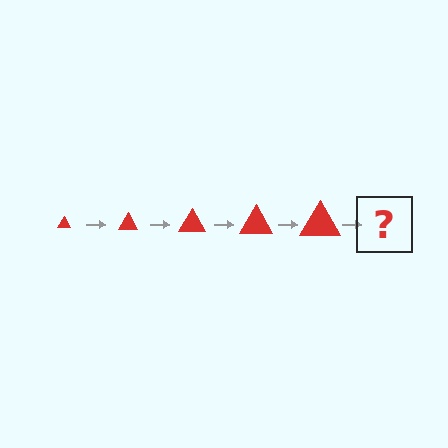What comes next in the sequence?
The next element should be a red triangle, larger than the previous one.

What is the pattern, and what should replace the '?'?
The pattern is that the triangle gets progressively larger each step. The '?' should be a red triangle, larger than the previous one.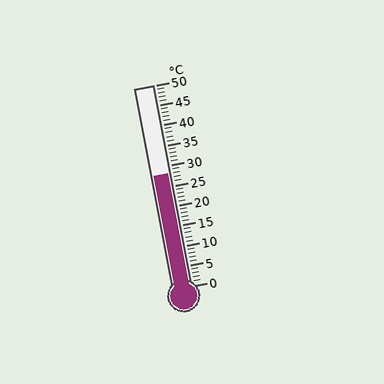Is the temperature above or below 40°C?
The temperature is below 40°C.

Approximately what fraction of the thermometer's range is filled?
The thermometer is filled to approximately 55% of its range.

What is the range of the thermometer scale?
The thermometer scale ranges from 0°C to 50°C.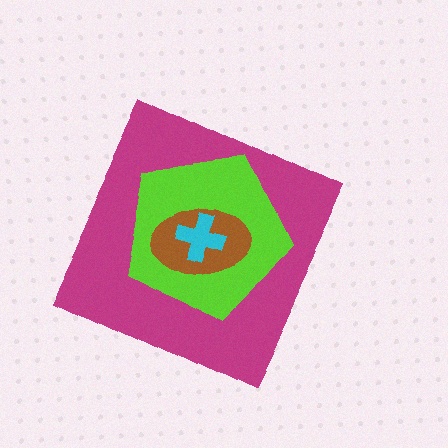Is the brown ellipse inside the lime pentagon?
Yes.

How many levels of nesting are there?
4.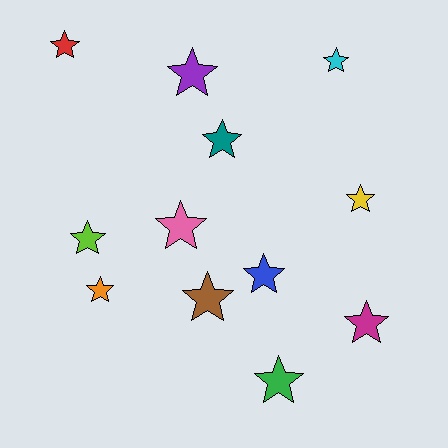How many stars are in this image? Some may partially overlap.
There are 12 stars.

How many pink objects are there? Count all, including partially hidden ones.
There is 1 pink object.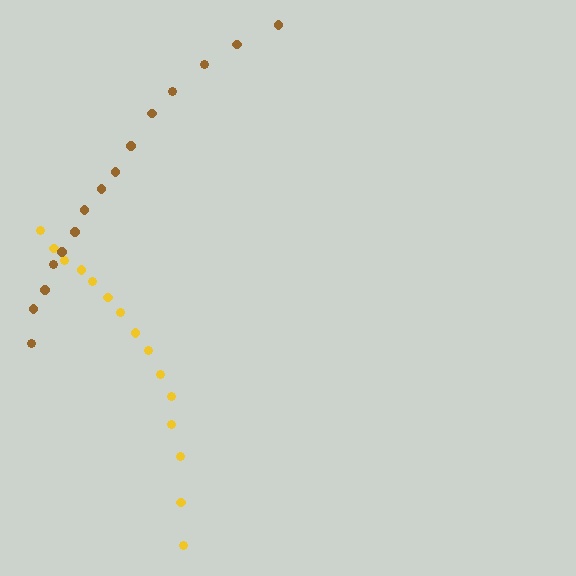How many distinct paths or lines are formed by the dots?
There are 2 distinct paths.